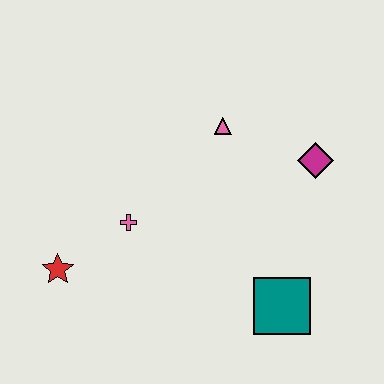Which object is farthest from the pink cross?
The magenta diamond is farthest from the pink cross.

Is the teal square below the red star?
Yes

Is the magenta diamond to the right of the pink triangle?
Yes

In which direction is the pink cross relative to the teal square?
The pink cross is to the left of the teal square.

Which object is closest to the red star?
The pink cross is closest to the red star.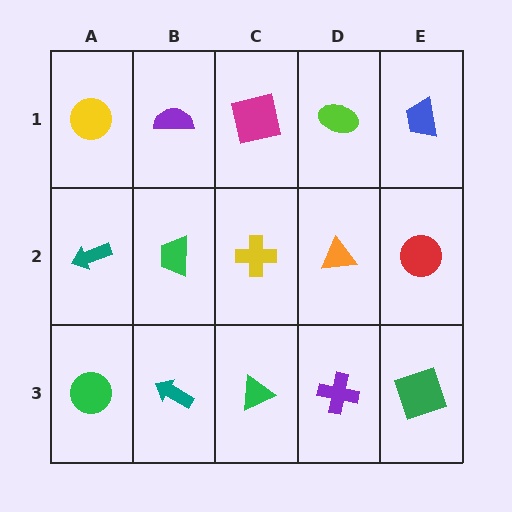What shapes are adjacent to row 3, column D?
An orange triangle (row 2, column D), a green triangle (row 3, column C), a green square (row 3, column E).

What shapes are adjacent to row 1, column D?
An orange triangle (row 2, column D), a magenta square (row 1, column C), a blue trapezoid (row 1, column E).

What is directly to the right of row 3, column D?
A green square.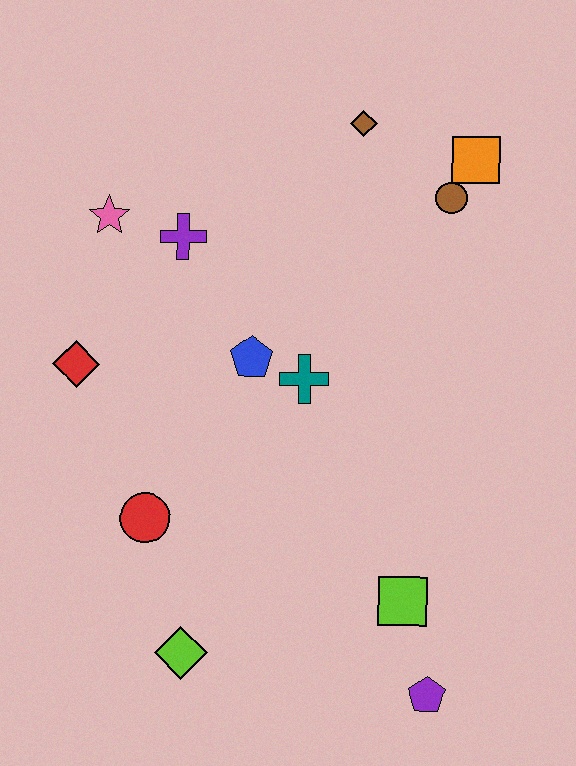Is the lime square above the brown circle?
No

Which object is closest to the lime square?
The purple pentagon is closest to the lime square.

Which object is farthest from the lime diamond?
The orange square is farthest from the lime diamond.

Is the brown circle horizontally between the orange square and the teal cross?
Yes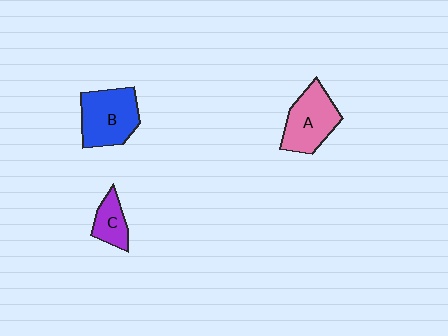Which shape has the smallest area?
Shape C (purple).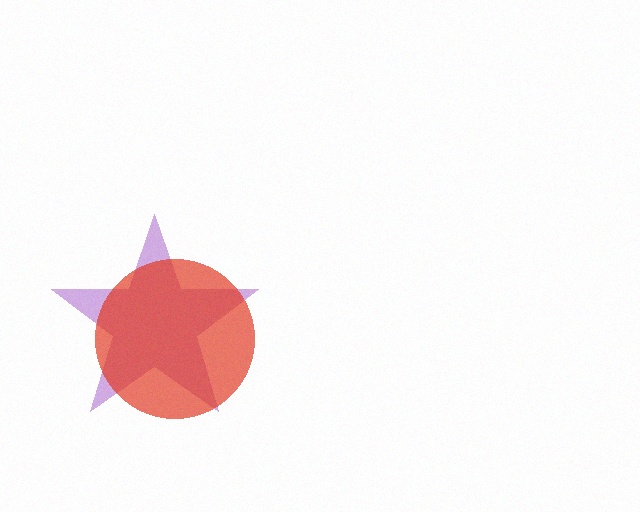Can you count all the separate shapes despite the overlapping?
Yes, there are 2 separate shapes.